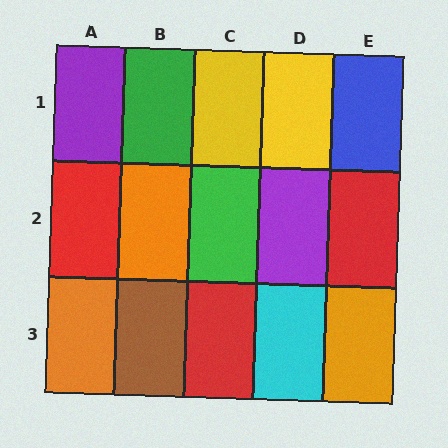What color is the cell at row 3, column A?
Orange.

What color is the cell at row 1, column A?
Purple.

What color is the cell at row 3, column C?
Red.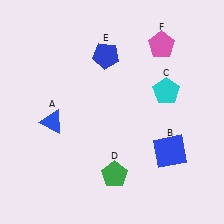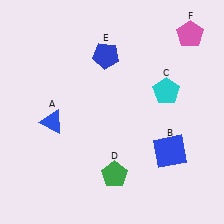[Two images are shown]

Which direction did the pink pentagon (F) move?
The pink pentagon (F) moved right.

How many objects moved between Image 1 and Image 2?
1 object moved between the two images.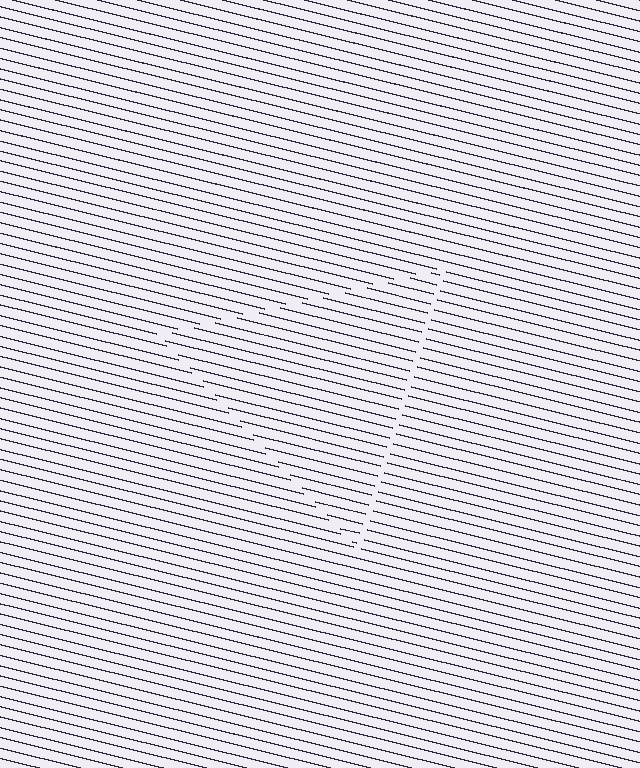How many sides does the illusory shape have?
3 sides — the line-ends trace a triangle.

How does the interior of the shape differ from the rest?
The interior of the shape contains the same grating, shifted by half a period — the contour is defined by the phase discontinuity where line-ends from the inner and outer gratings abut.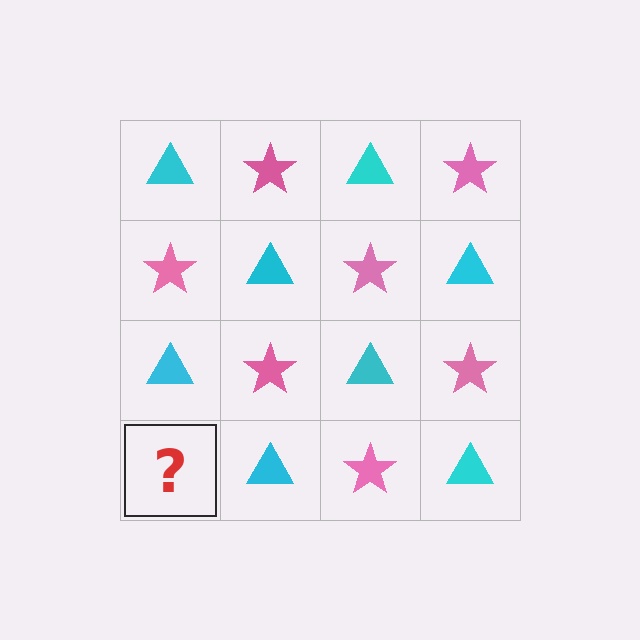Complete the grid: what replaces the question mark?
The question mark should be replaced with a pink star.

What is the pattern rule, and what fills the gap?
The rule is that it alternates cyan triangle and pink star in a checkerboard pattern. The gap should be filled with a pink star.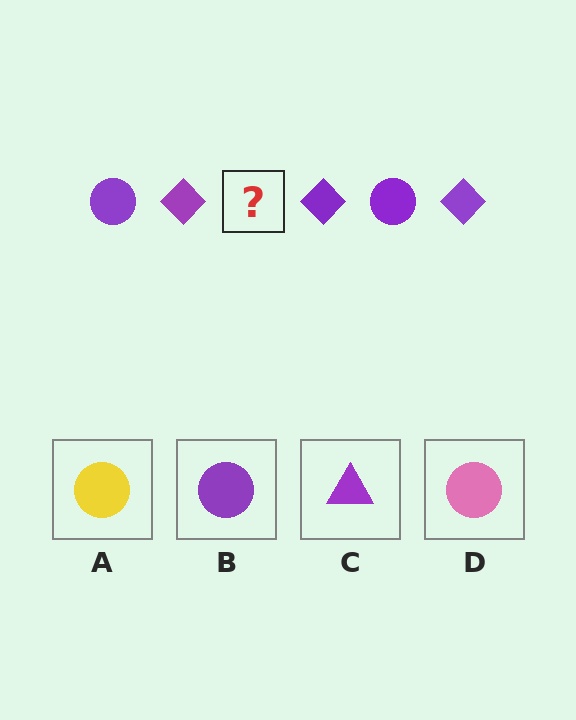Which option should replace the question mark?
Option B.